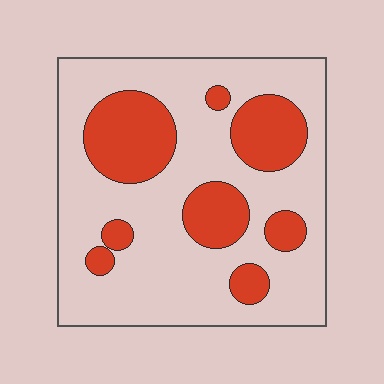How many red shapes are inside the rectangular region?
8.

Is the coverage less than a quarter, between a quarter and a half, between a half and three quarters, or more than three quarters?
Between a quarter and a half.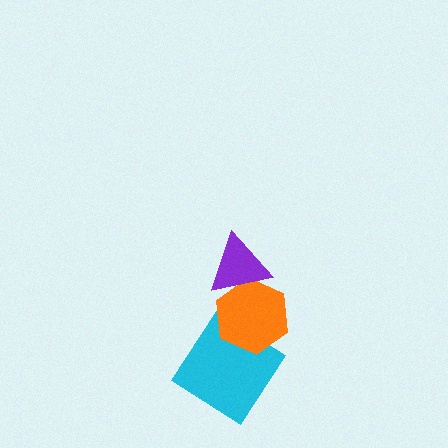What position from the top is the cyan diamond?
The cyan diamond is 3rd from the top.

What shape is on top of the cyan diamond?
The orange hexagon is on top of the cyan diamond.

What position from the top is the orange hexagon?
The orange hexagon is 2nd from the top.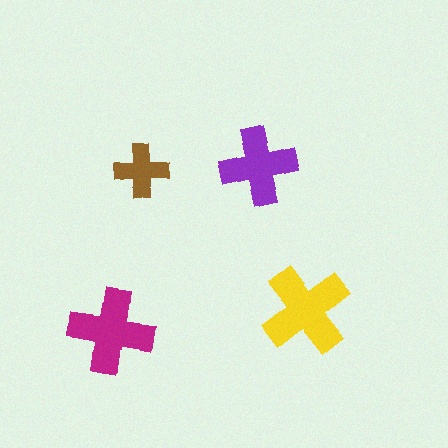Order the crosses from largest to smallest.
the yellow one, the magenta one, the purple one, the brown one.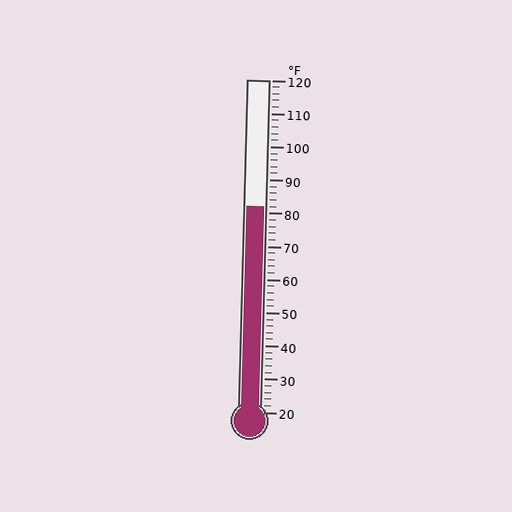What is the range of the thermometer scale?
The thermometer scale ranges from 20°F to 120°F.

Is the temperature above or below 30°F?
The temperature is above 30°F.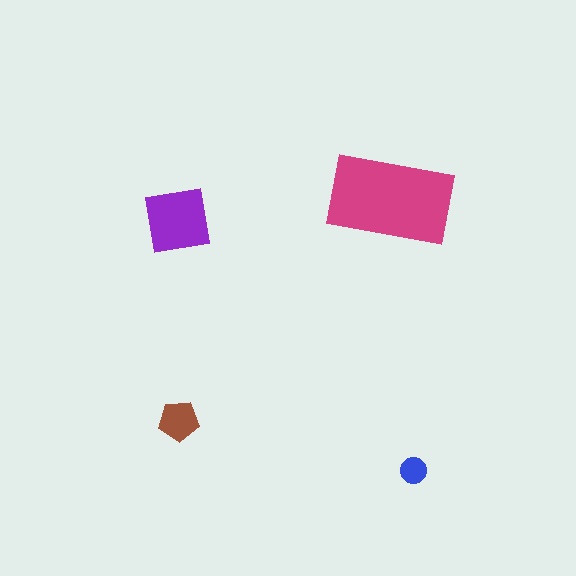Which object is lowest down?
The blue circle is bottommost.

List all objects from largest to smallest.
The magenta rectangle, the purple square, the brown pentagon, the blue circle.